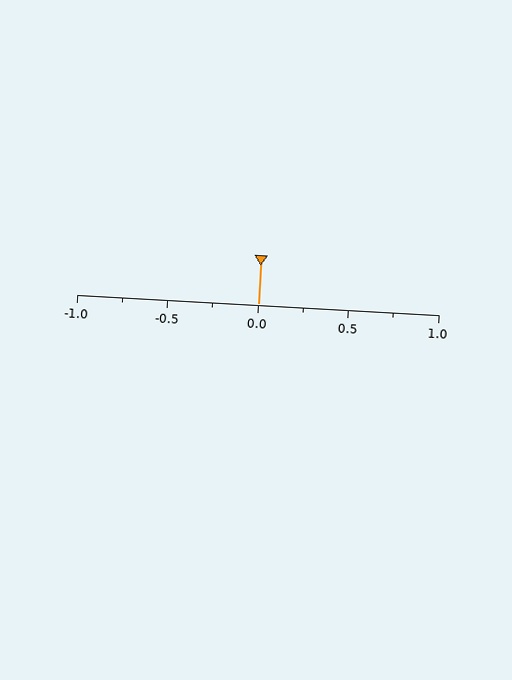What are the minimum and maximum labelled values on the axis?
The axis runs from -1.0 to 1.0.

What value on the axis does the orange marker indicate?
The marker indicates approximately 0.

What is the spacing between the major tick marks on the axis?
The major ticks are spaced 0.5 apart.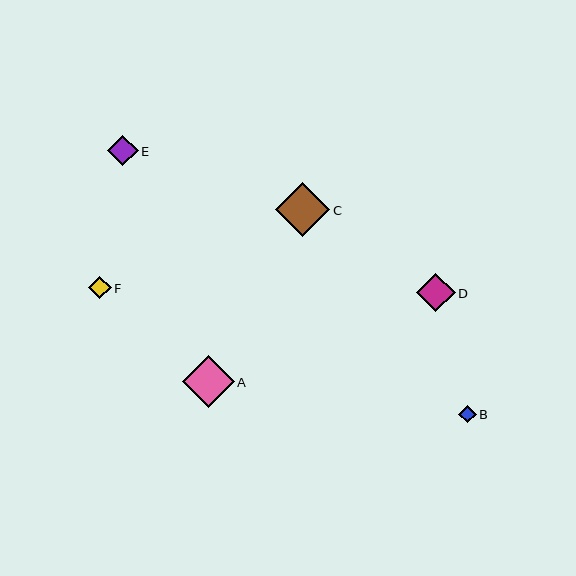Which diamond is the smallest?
Diamond B is the smallest with a size of approximately 18 pixels.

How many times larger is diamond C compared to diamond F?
Diamond C is approximately 2.4 times the size of diamond F.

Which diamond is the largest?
Diamond C is the largest with a size of approximately 54 pixels.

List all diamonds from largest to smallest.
From largest to smallest: C, A, D, E, F, B.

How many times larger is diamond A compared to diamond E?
Diamond A is approximately 1.7 times the size of diamond E.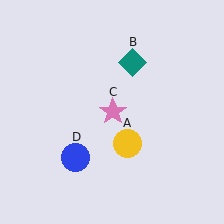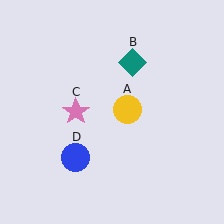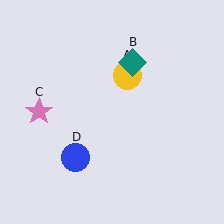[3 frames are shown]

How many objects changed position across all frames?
2 objects changed position: yellow circle (object A), pink star (object C).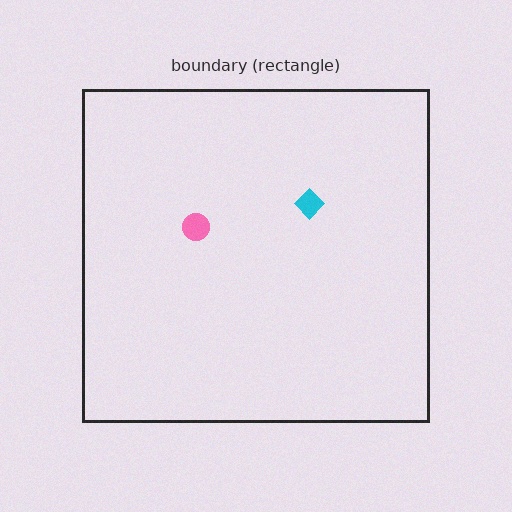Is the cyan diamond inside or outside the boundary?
Inside.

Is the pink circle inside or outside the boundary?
Inside.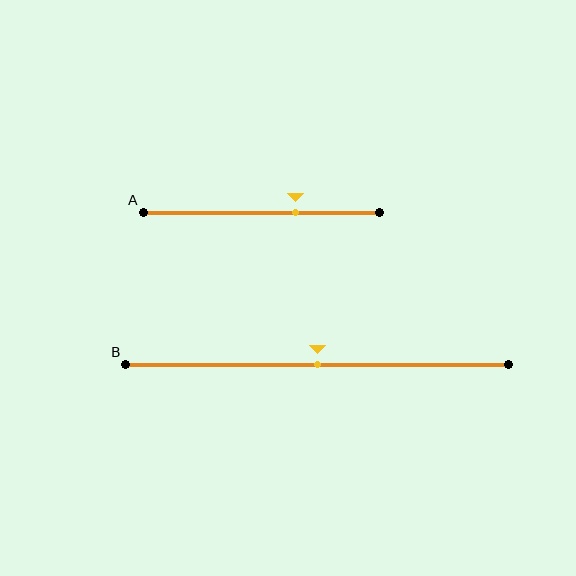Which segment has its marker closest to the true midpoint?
Segment B has its marker closest to the true midpoint.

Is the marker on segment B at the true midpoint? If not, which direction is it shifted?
Yes, the marker on segment B is at the true midpoint.